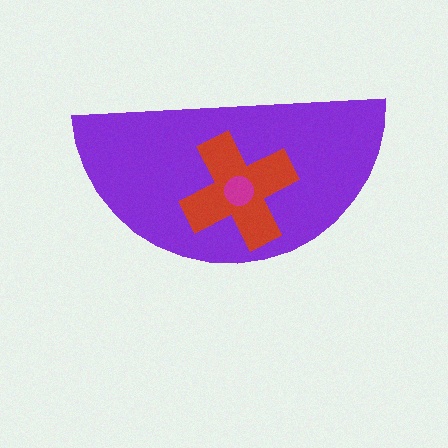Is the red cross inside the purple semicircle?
Yes.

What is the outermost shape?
The purple semicircle.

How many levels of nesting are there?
3.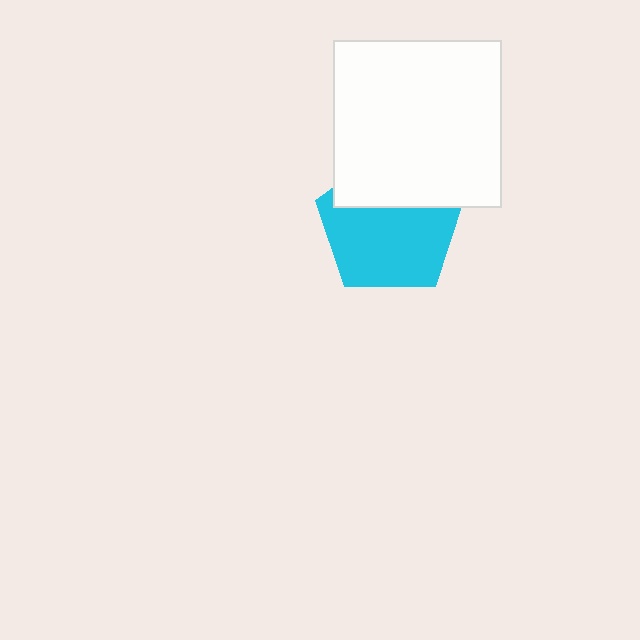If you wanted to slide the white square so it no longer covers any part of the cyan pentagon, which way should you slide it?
Slide it up — that is the most direct way to separate the two shapes.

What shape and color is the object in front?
The object in front is a white square.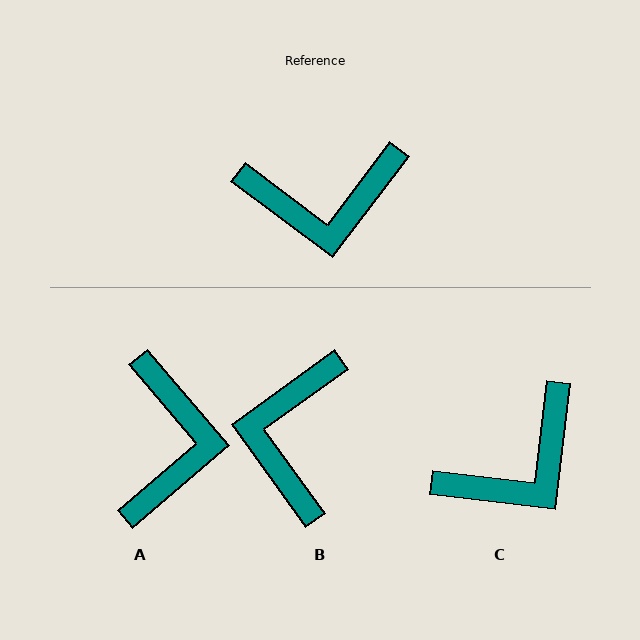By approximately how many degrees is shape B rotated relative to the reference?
Approximately 107 degrees clockwise.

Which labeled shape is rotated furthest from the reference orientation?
B, about 107 degrees away.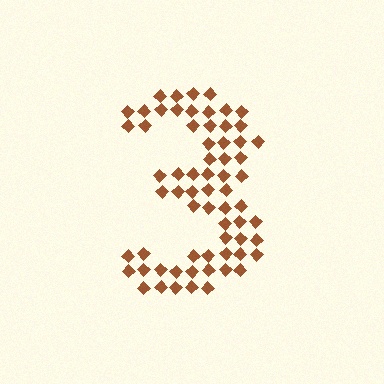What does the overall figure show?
The overall figure shows the digit 3.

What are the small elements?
The small elements are diamonds.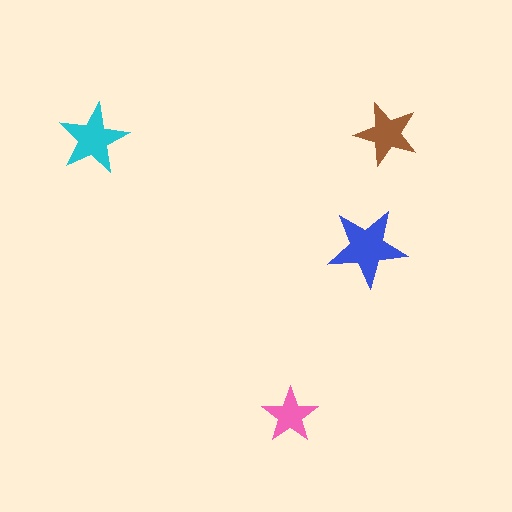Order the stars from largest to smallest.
the blue one, the cyan one, the brown one, the pink one.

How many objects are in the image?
There are 4 objects in the image.